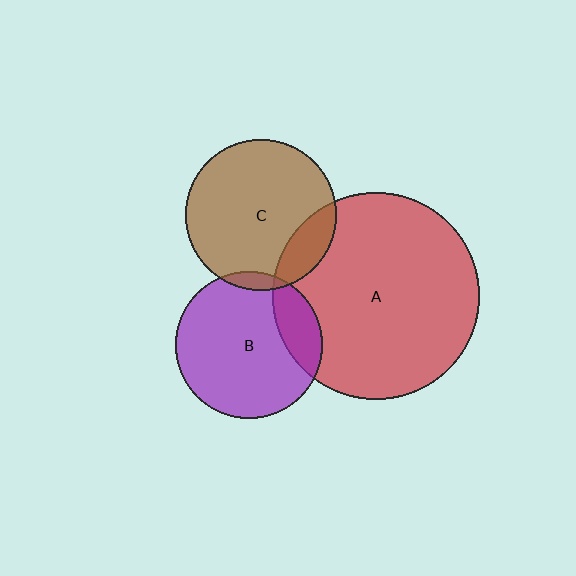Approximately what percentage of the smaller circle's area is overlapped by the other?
Approximately 5%.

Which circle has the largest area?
Circle A (red).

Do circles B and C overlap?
Yes.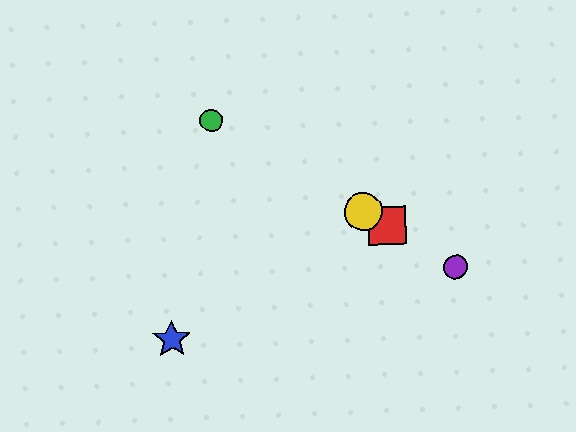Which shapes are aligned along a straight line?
The red square, the green circle, the yellow circle, the purple circle are aligned along a straight line.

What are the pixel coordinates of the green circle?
The green circle is at (211, 120).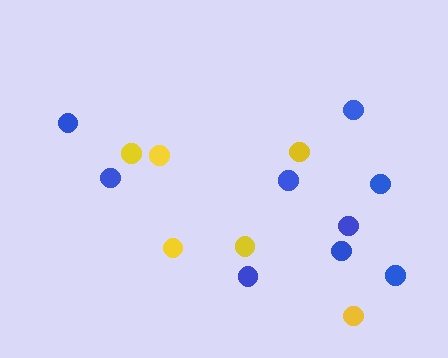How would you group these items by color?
There are 2 groups: one group of blue circles (9) and one group of yellow circles (6).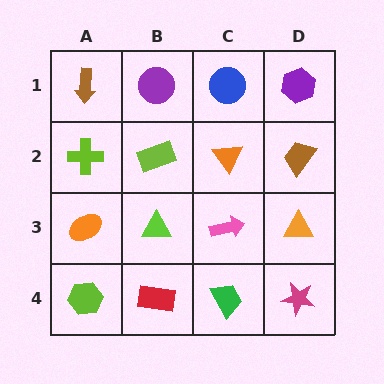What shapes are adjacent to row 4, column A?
An orange ellipse (row 3, column A), a red rectangle (row 4, column B).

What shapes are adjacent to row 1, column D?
A brown trapezoid (row 2, column D), a blue circle (row 1, column C).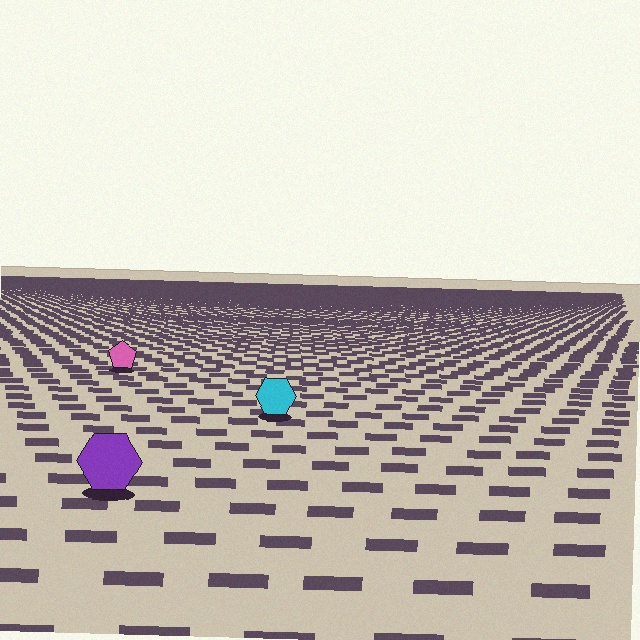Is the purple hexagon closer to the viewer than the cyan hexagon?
Yes. The purple hexagon is closer — you can tell from the texture gradient: the ground texture is coarser near it.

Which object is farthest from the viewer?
The pink pentagon is farthest from the viewer. It appears smaller and the ground texture around it is denser.